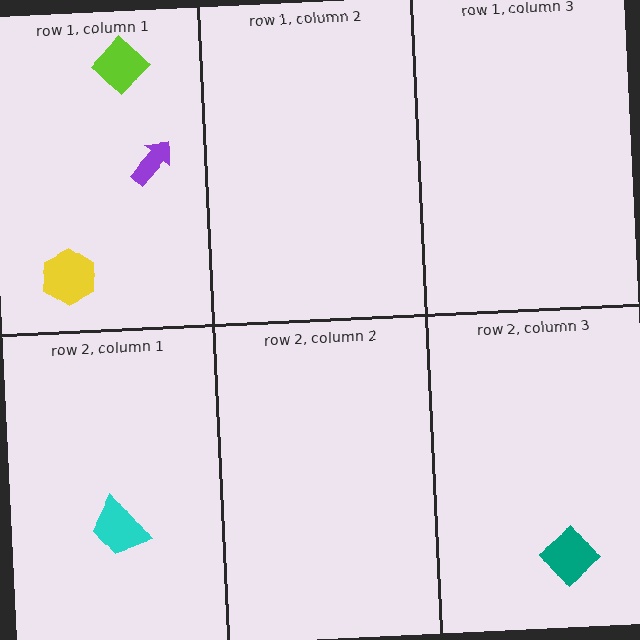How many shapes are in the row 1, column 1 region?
3.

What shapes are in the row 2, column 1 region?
The cyan trapezoid.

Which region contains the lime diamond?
The row 1, column 1 region.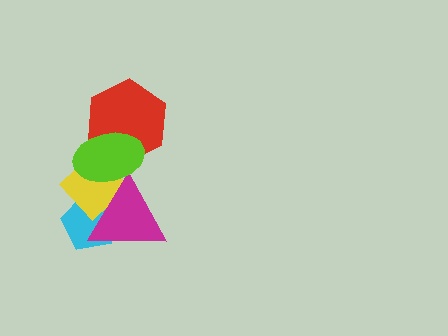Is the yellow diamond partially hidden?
Yes, it is partially covered by another shape.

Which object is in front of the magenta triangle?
The lime ellipse is in front of the magenta triangle.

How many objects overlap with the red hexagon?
1 object overlaps with the red hexagon.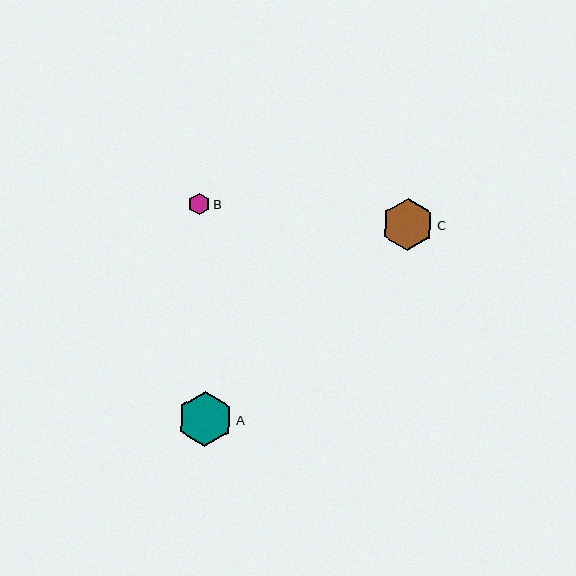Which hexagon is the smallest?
Hexagon B is the smallest with a size of approximately 22 pixels.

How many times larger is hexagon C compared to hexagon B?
Hexagon C is approximately 2.4 times the size of hexagon B.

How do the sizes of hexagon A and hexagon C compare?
Hexagon A and hexagon C are approximately the same size.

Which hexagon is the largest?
Hexagon A is the largest with a size of approximately 55 pixels.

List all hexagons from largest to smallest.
From largest to smallest: A, C, B.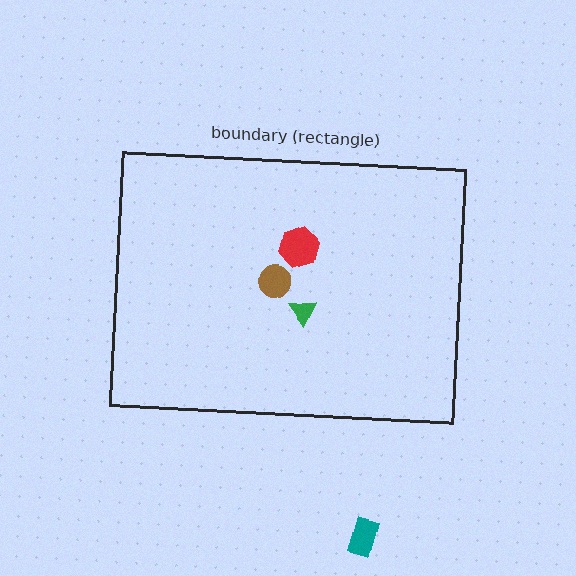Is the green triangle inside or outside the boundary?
Inside.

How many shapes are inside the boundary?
3 inside, 1 outside.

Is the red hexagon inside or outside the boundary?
Inside.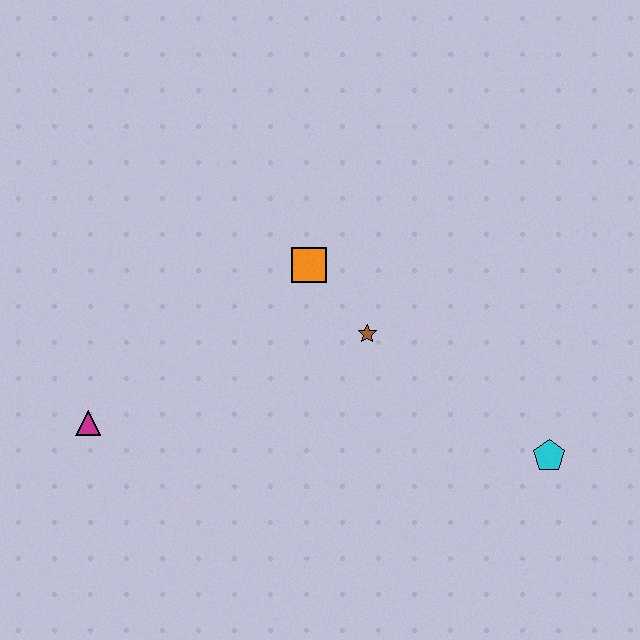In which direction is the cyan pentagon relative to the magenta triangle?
The cyan pentagon is to the right of the magenta triangle.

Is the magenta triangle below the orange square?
Yes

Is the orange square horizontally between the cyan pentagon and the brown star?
No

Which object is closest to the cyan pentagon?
The brown star is closest to the cyan pentagon.